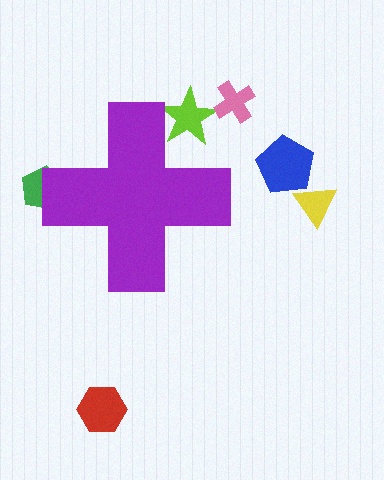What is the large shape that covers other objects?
A purple cross.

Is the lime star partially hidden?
Yes, the lime star is partially hidden behind the purple cross.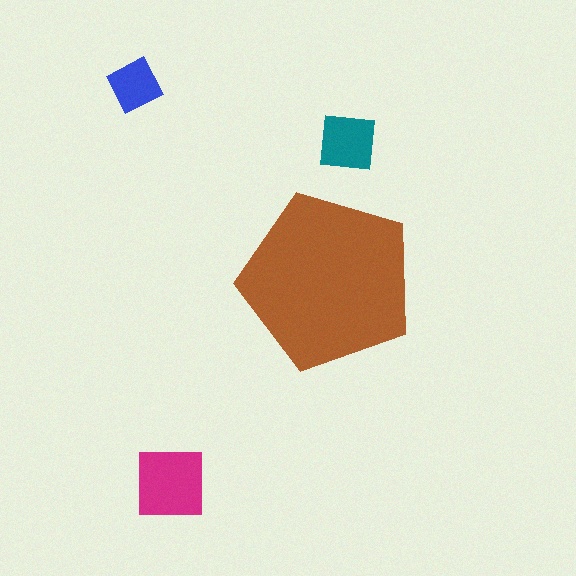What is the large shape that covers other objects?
A brown pentagon.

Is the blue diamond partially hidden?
No, the blue diamond is fully visible.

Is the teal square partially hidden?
No, the teal square is fully visible.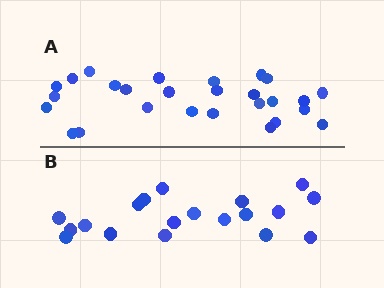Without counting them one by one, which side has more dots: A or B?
Region A (the top region) has more dots.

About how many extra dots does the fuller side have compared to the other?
Region A has roughly 8 or so more dots than region B.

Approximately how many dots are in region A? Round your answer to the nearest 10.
About 30 dots. (The exact count is 27, which rounds to 30.)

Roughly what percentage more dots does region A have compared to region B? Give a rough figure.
About 40% more.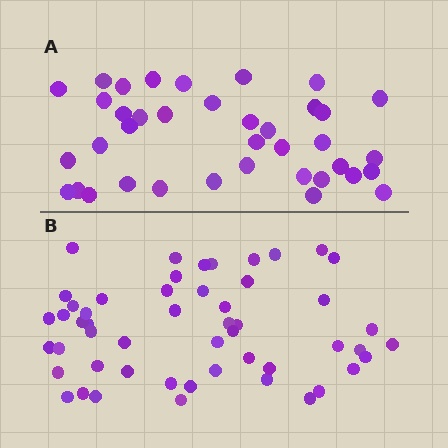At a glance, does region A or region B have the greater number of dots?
Region B (the bottom region) has more dots.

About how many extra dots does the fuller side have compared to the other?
Region B has approximately 15 more dots than region A.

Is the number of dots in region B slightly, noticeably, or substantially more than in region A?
Region B has noticeably more, but not dramatically so. The ratio is roughly 1.4 to 1.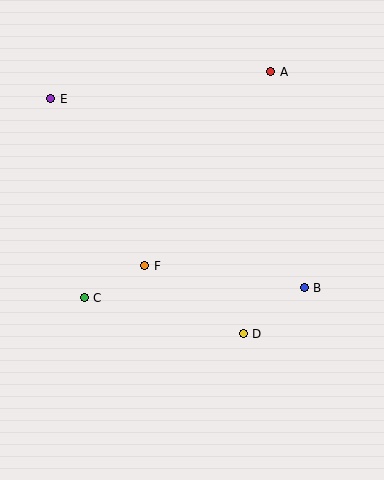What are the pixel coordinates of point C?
Point C is at (84, 298).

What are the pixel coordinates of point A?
Point A is at (271, 72).